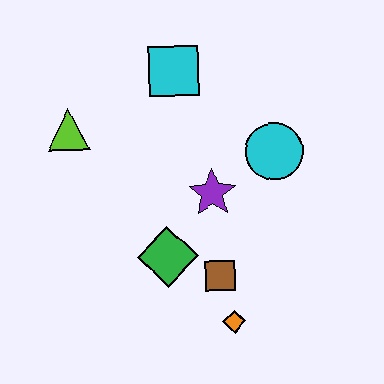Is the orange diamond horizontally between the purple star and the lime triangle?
No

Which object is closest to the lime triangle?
The cyan square is closest to the lime triangle.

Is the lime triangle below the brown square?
No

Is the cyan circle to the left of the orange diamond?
No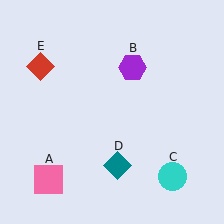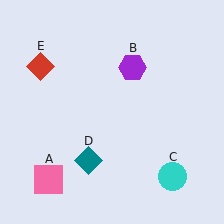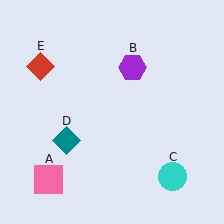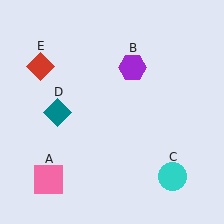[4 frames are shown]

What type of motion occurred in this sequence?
The teal diamond (object D) rotated clockwise around the center of the scene.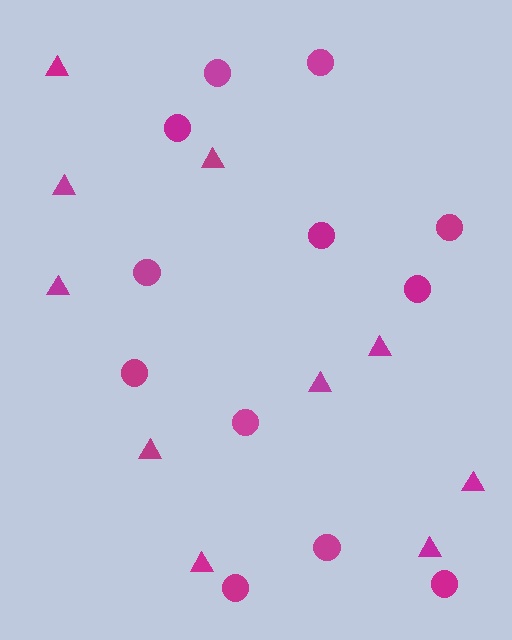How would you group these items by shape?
There are 2 groups: one group of triangles (10) and one group of circles (12).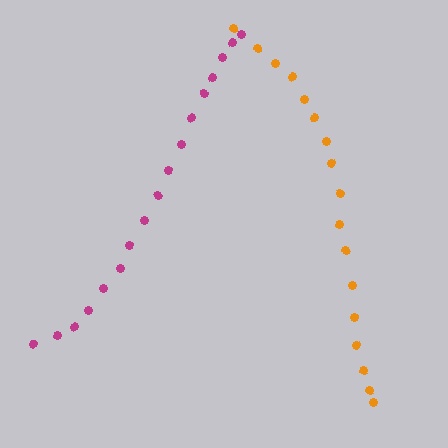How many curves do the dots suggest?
There are 2 distinct paths.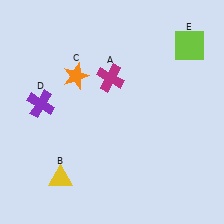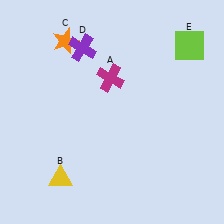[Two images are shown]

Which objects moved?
The objects that moved are: the orange star (C), the purple cross (D).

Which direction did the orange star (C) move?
The orange star (C) moved up.